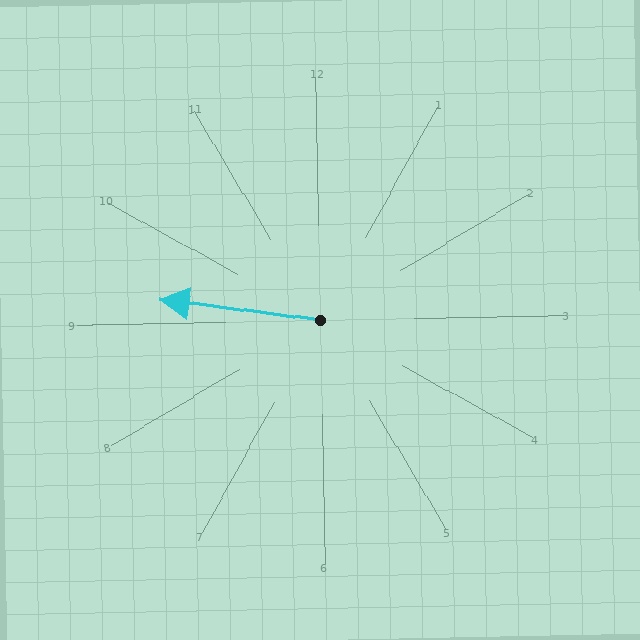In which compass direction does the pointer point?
West.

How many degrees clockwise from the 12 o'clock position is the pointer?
Approximately 278 degrees.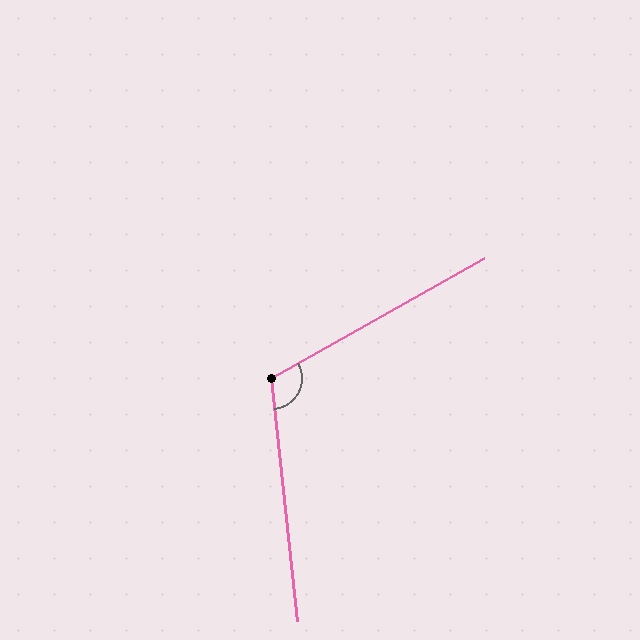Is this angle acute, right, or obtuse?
It is obtuse.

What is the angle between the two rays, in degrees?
Approximately 113 degrees.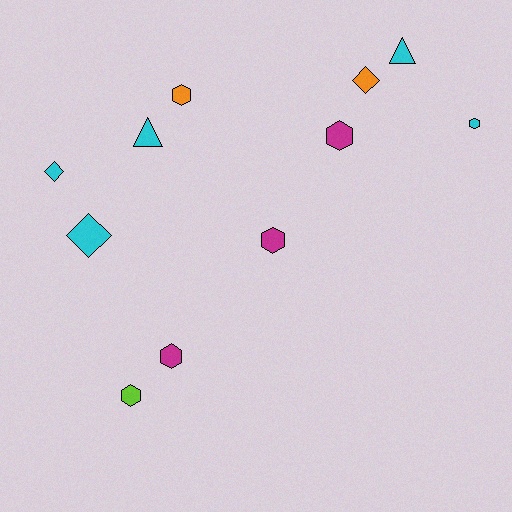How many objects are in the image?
There are 11 objects.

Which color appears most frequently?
Cyan, with 5 objects.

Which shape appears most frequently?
Hexagon, with 6 objects.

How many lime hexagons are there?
There is 1 lime hexagon.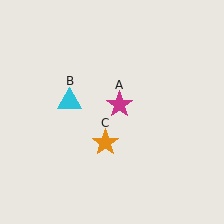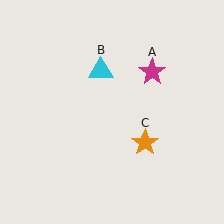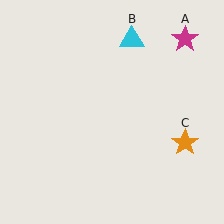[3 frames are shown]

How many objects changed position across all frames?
3 objects changed position: magenta star (object A), cyan triangle (object B), orange star (object C).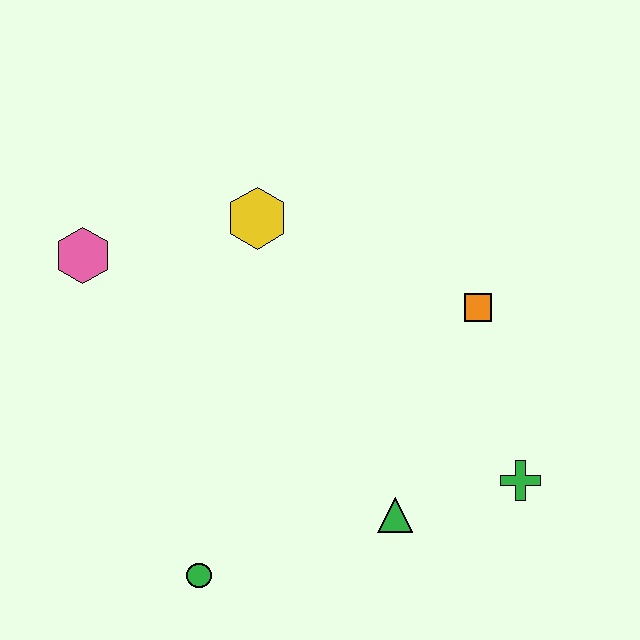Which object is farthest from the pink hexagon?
The green cross is farthest from the pink hexagon.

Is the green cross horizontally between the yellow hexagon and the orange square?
No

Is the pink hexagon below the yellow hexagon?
Yes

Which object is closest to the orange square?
The green cross is closest to the orange square.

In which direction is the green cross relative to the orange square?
The green cross is below the orange square.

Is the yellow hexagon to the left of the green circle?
No